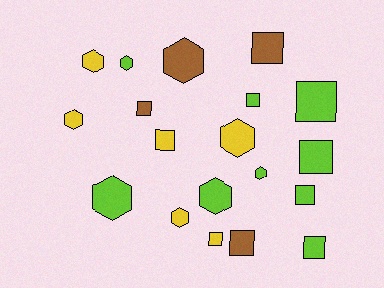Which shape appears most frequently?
Square, with 10 objects.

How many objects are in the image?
There are 19 objects.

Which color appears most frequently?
Lime, with 9 objects.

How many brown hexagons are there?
There is 1 brown hexagon.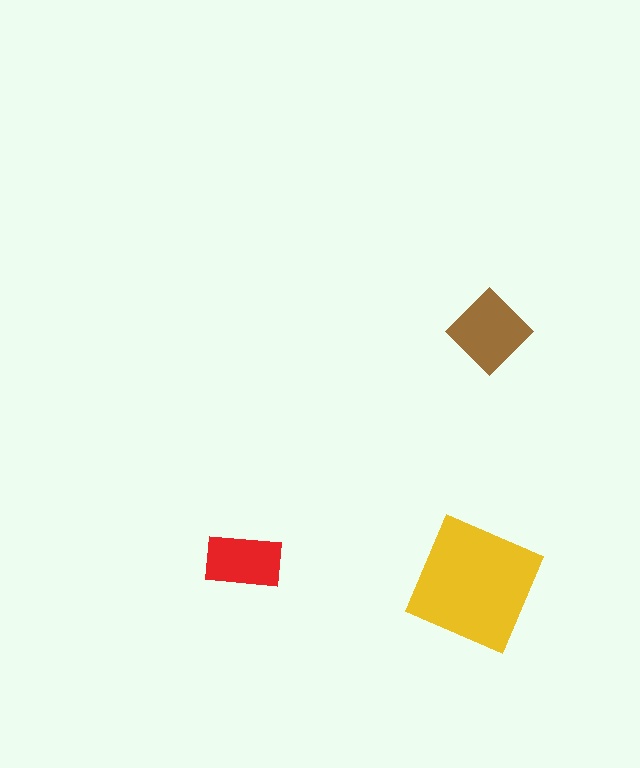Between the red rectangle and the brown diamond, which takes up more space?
The brown diamond.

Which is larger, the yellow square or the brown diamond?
The yellow square.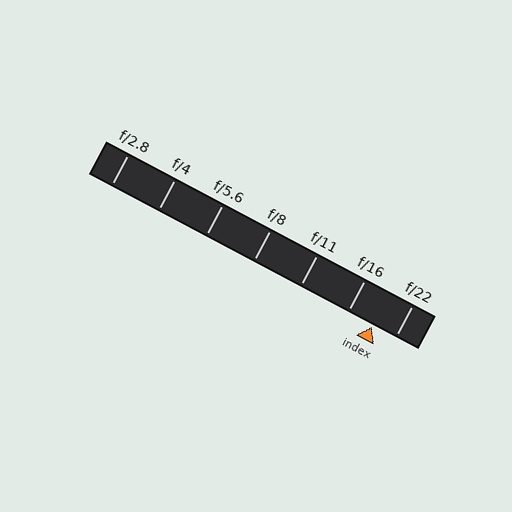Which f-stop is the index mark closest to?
The index mark is closest to f/22.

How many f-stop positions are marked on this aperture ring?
There are 7 f-stop positions marked.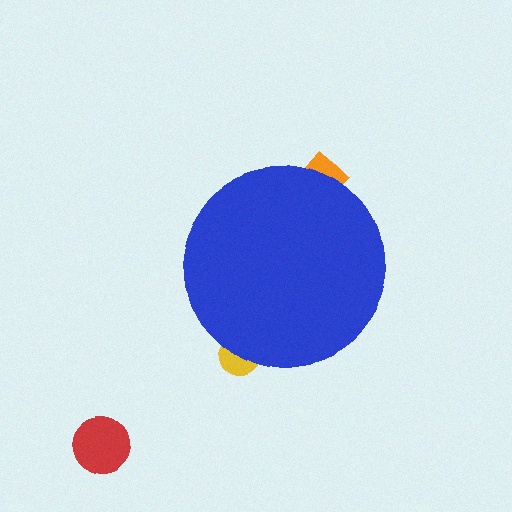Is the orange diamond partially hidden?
Yes, the orange diamond is partially hidden behind the blue circle.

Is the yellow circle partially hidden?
Yes, the yellow circle is partially hidden behind the blue circle.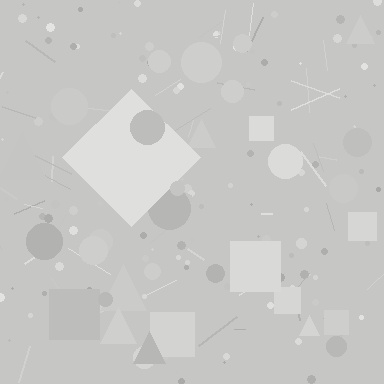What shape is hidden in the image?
A diamond is hidden in the image.